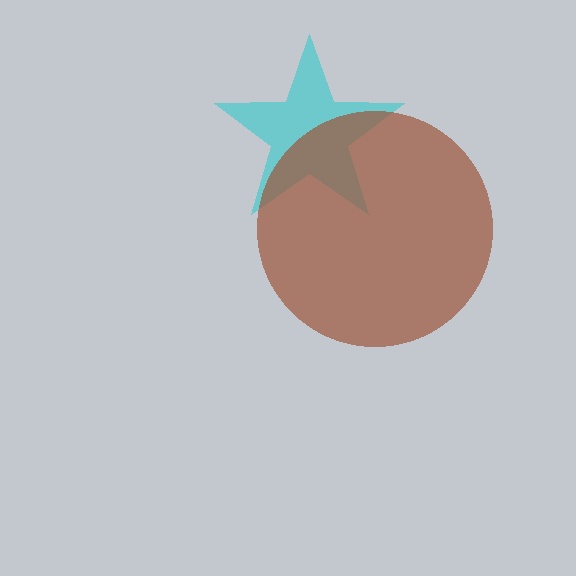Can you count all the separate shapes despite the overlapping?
Yes, there are 2 separate shapes.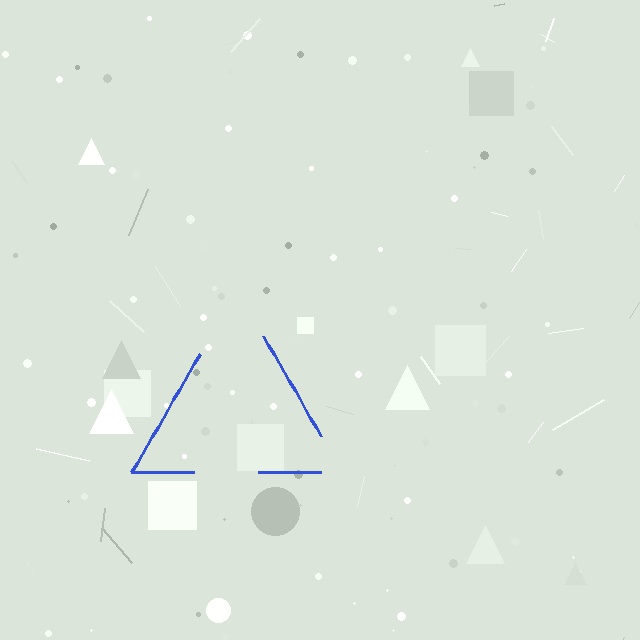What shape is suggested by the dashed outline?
The dashed outline suggests a triangle.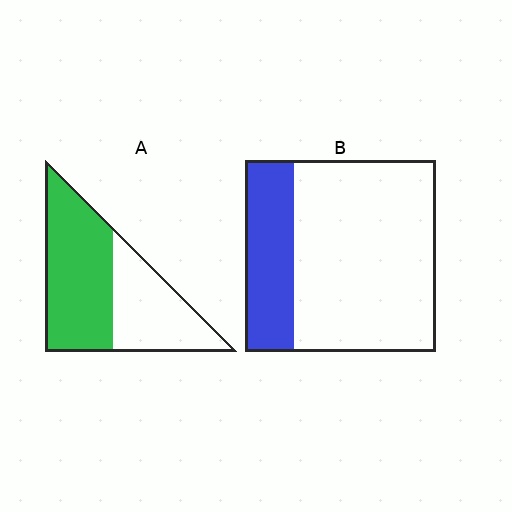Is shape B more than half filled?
No.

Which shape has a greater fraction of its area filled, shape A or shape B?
Shape A.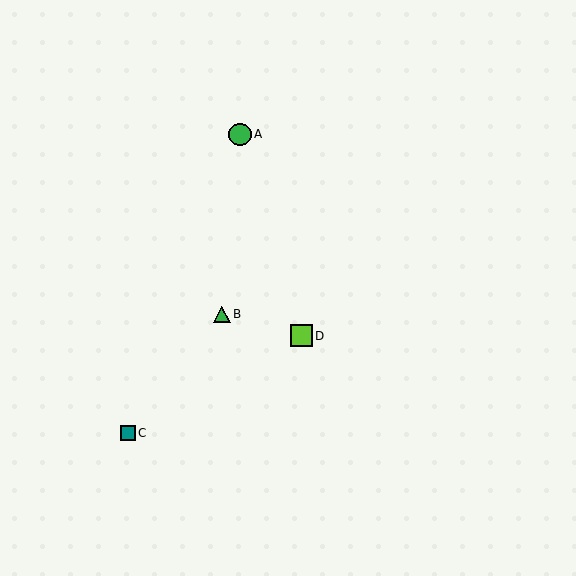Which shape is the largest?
The green circle (labeled A) is the largest.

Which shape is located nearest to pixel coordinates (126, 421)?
The teal square (labeled C) at (128, 433) is nearest to that location.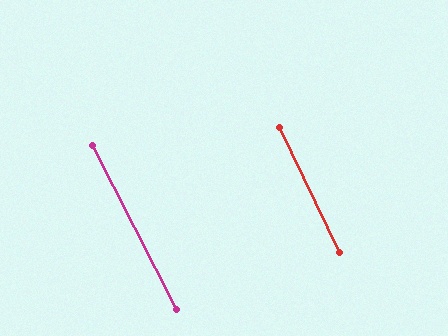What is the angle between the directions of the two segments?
Approximately 2 degrees.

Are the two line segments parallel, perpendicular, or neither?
Parallel — their directions differ by only 1.6°.